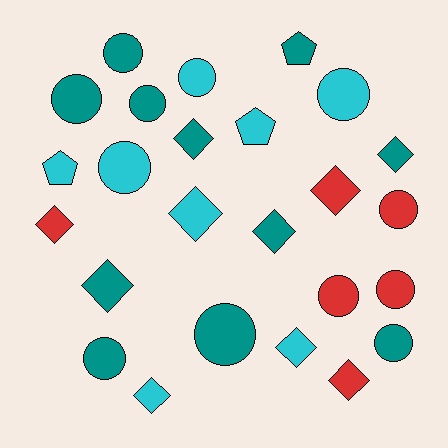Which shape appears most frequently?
Circle, with 12 objects.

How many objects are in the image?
There are 25 objects.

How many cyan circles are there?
There are 3 cyan circles.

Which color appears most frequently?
Teal, with 11 objects.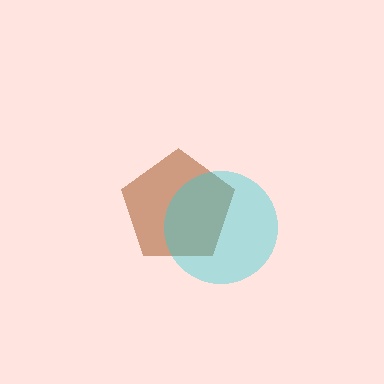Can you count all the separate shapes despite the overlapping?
Yes, there are 2 separate shapes.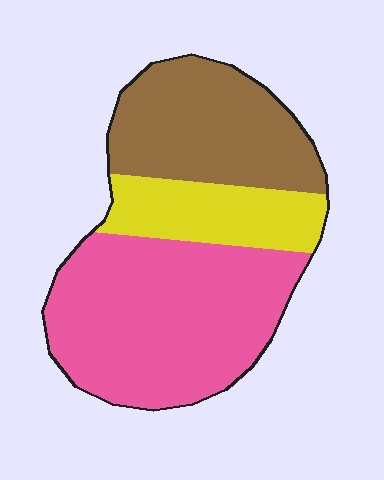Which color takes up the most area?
Pink, at roughly 50%.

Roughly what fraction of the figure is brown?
Brown takes up about one third (1/3) of the figure.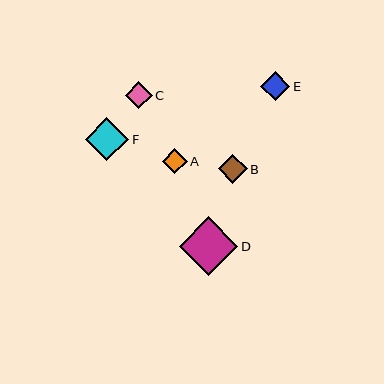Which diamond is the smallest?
Diamond A is the smallest with a size of approximately 25 pixels.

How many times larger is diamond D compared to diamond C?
Diamond D is approximately 2.2 times the size of diamond C.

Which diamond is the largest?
Diamond D is the largest with a size of approximately 59 pixels.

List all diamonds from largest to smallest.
From largest to smallest: D, F, E, B, C, A.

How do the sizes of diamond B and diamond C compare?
Diamond B and diamond C are approximately the same size.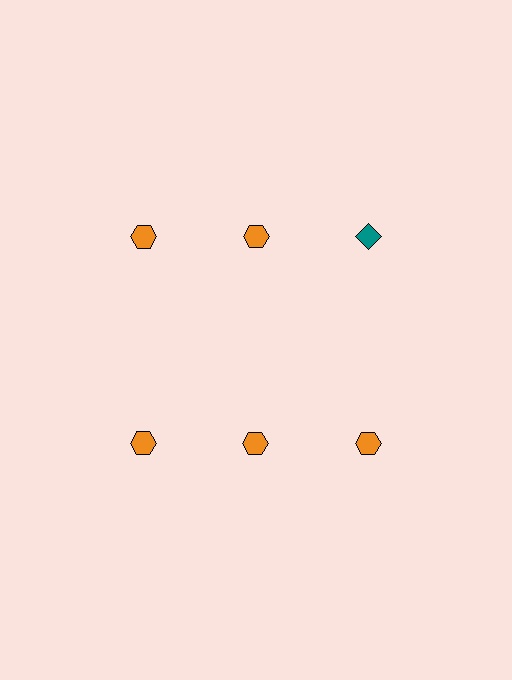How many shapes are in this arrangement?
There are 6 shapes arranged in a grid pattern.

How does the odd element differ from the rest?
It differs in both color (teal instead of orange) and shape (diamond instead of hexagon).